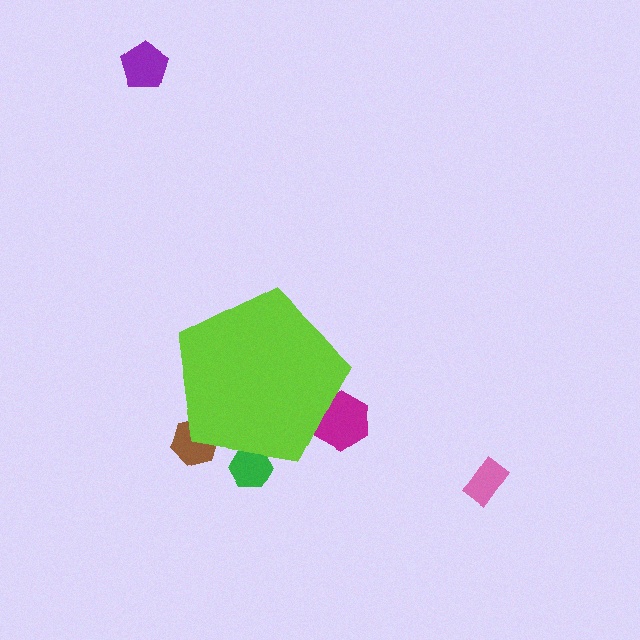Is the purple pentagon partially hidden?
No, the purple pentagon is fully visible.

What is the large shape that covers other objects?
A lime pentagon.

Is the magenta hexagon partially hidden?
Yes, the magenta hexagon is partially hidden behind the lime pentagon.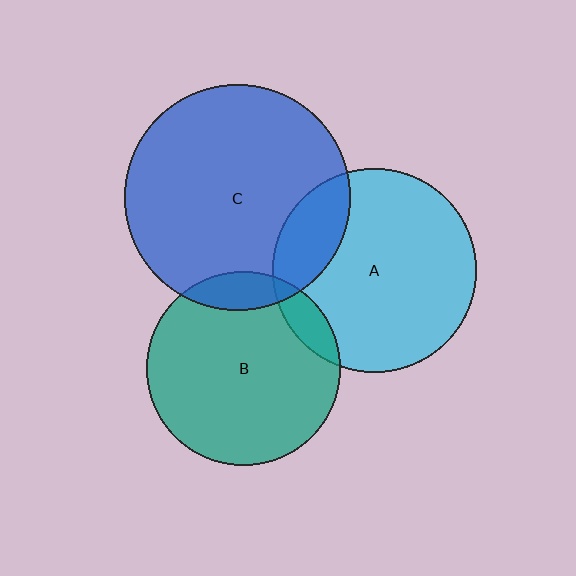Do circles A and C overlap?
Yes.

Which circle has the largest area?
Circle C (blue).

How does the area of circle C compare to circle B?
Approximately 1.4 times.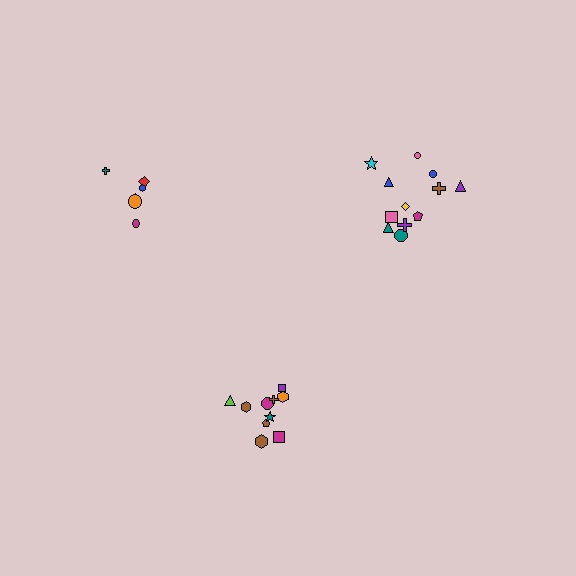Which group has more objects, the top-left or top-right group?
The top-right group.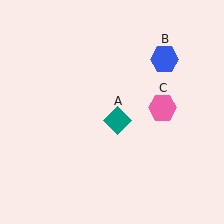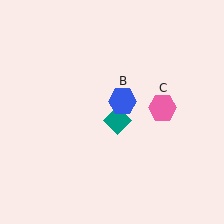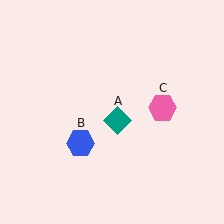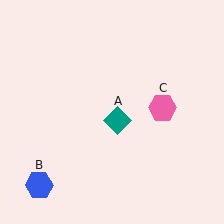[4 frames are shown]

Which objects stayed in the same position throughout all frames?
Teal diamond (object A) and pink hexagon (object C) remained stationary.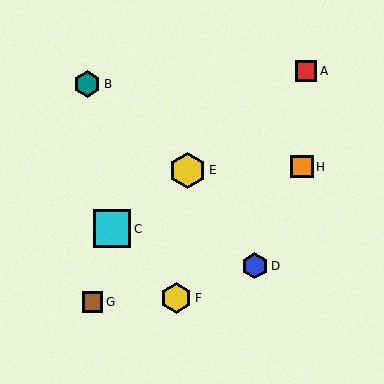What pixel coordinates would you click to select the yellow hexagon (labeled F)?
Click at (176, 298) to select the yellow hexagon F.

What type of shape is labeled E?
Shape E is a yellow hexagon.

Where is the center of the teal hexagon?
The center of the teal hexagon is at (87, 84).